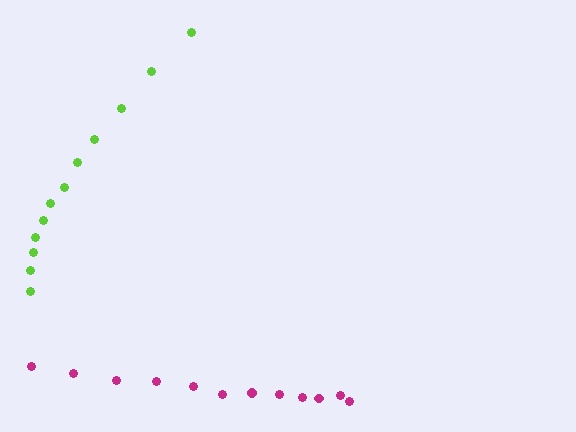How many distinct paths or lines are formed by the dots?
There are 2 distinct paths.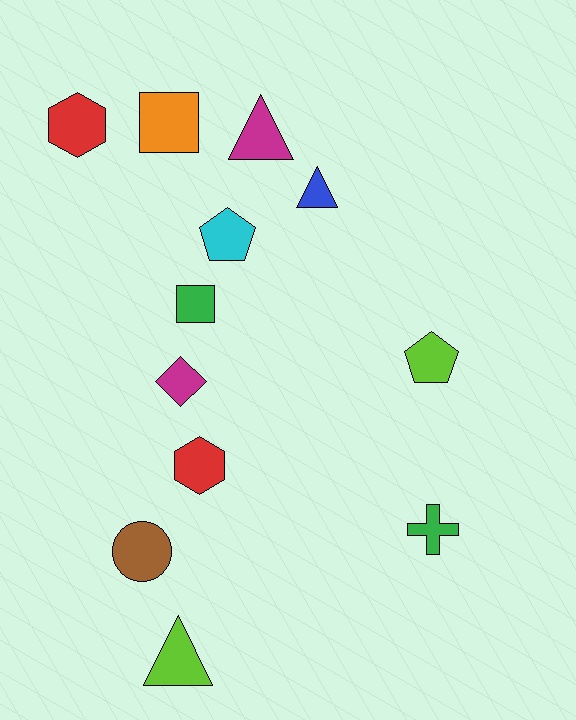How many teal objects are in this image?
There are no teal objects.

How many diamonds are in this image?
There is 1 diamond.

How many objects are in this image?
There are 12 objects.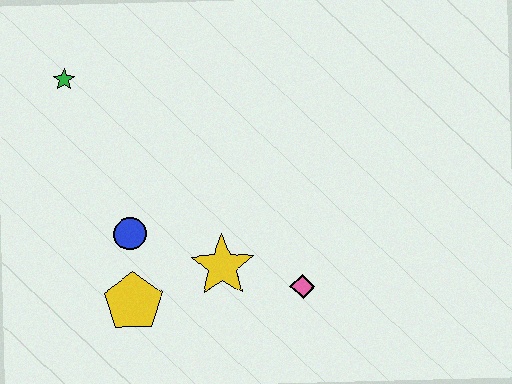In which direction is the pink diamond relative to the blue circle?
The pink diamond is to the right of the blue circle.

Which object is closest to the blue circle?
The yellow pentagon is closest to the blue circle.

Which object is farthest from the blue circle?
The pink diamond is farthest from the blue circle.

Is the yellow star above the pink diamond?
Yes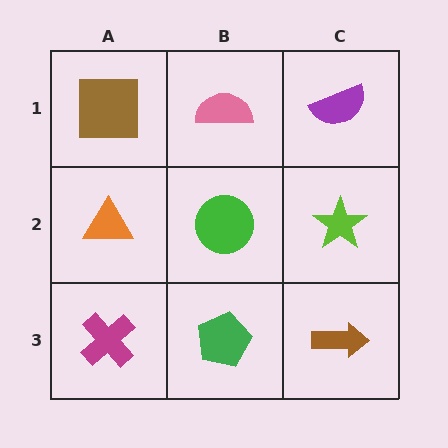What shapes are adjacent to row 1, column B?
A green circle (row 2, column B), a brown square (row 1, column A), a purple semicircle (row 1, column C).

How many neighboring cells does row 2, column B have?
4.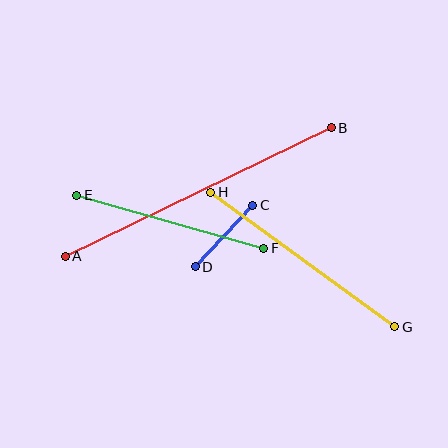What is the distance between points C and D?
The distance is approximately 85 pixels.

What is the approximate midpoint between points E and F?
The midpoint is at approximately (170, 222) pixels.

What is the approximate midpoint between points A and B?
The midpoint is at approximately (198, 192) pixels.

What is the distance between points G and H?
The distance is approximately 228 pixels.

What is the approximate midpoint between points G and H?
The midpoint is at approximately (303, 260) pixels.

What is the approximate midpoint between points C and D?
The midpoint is at approximately (224, 236) pixels.